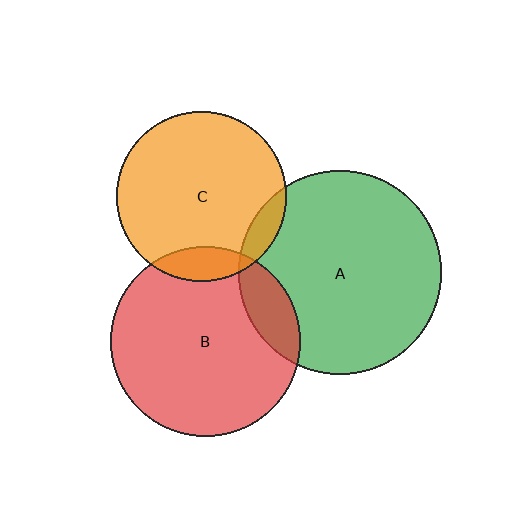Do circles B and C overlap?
Yes.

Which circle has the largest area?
Circle A (green).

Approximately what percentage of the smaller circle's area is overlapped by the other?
Approximately 10%.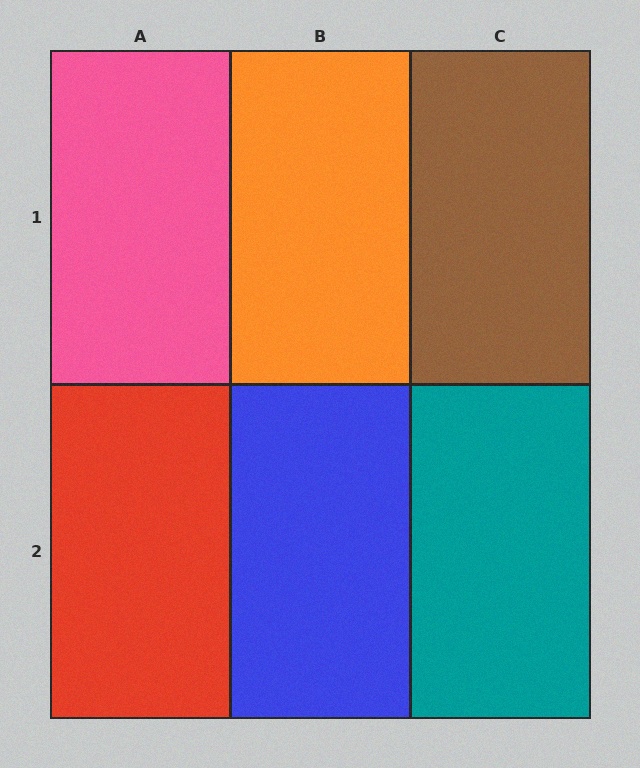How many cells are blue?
1 cell is blue.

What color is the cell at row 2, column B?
Blue.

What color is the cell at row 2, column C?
Teal.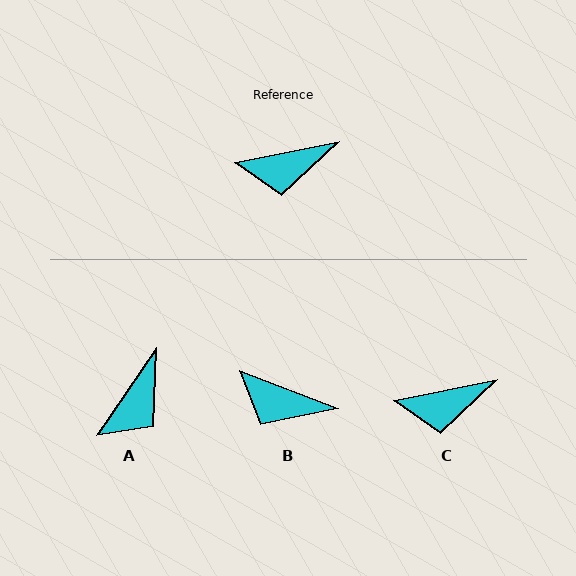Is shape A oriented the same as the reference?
No, it is off by about 45 degrees.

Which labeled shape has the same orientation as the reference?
C.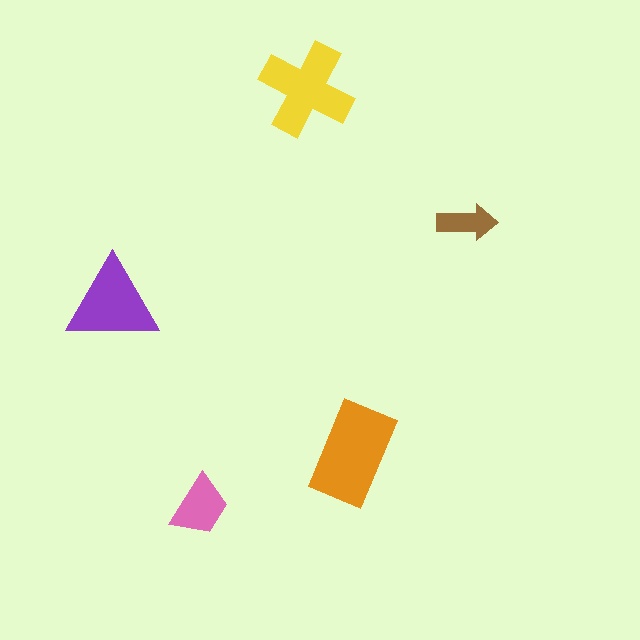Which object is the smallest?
The brown arrow.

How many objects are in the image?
There are 5 objects in the image.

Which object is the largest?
The orange rectangle.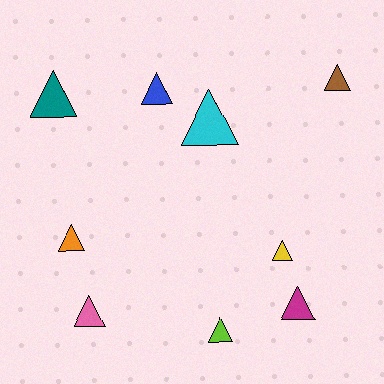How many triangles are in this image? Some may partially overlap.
There are 9 triangles.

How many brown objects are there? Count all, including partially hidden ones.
There is 1 brown object.